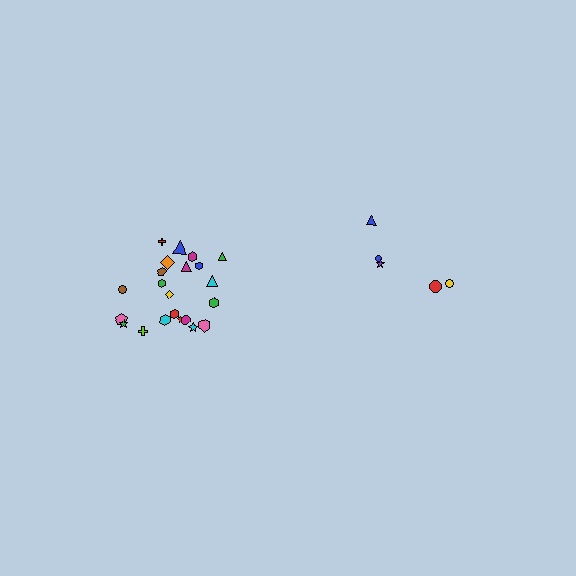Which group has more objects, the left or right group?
The left group.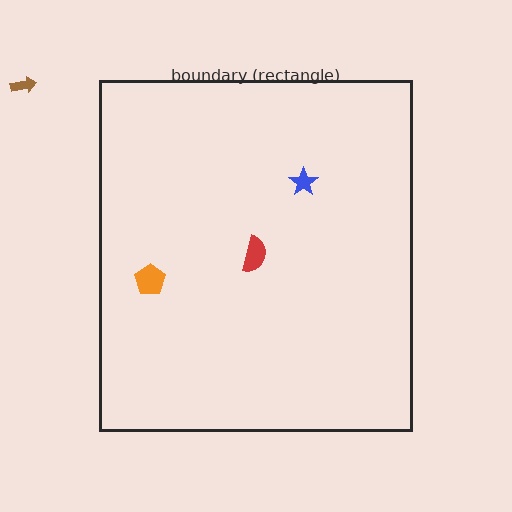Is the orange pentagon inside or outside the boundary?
Inside.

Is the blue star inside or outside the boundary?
Inside.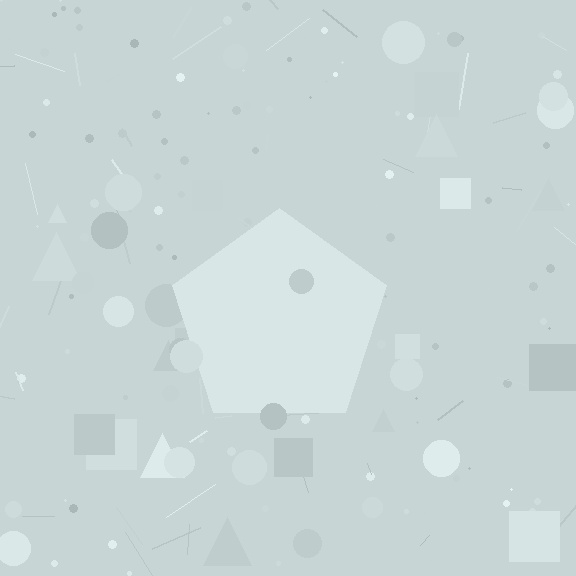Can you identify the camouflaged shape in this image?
The camouflaged shape is a pentagon.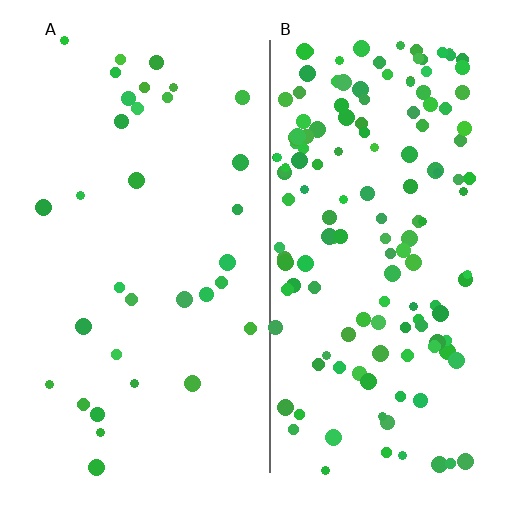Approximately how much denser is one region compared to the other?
Approximately 4.4× — region B over region A.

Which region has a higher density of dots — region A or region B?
B (the right).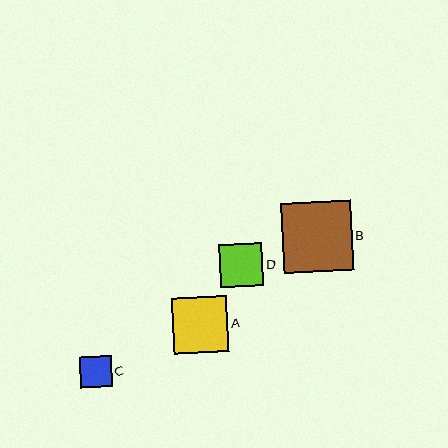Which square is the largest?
Square B is the largest with a size of approximately 70 pixels.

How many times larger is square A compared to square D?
Square A is approximately 1.3 times the size of square D.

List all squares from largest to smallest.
From largest to smallest: B, A, D, C.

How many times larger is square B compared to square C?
Square B is approximately 2.2 times the size of square C.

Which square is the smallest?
Square C is the smallest with a size of approximately 32 pixels.